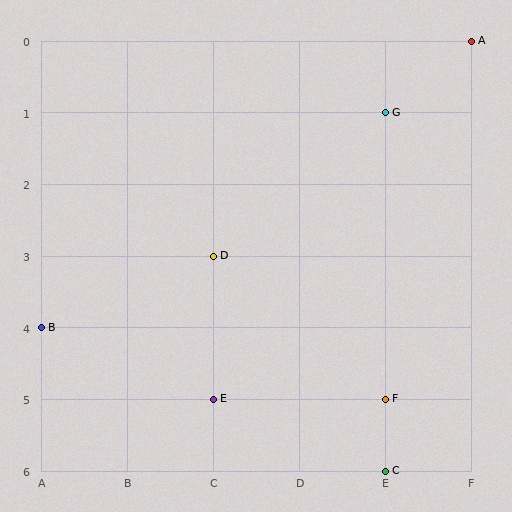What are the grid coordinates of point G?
Point G is at grid coordinates (E, 1).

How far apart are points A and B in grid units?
Points A and B are 5 columns and 4 rows apart (about 6.4 grid units diagonally).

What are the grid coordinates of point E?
Point E is at grid coordinates (C, 5).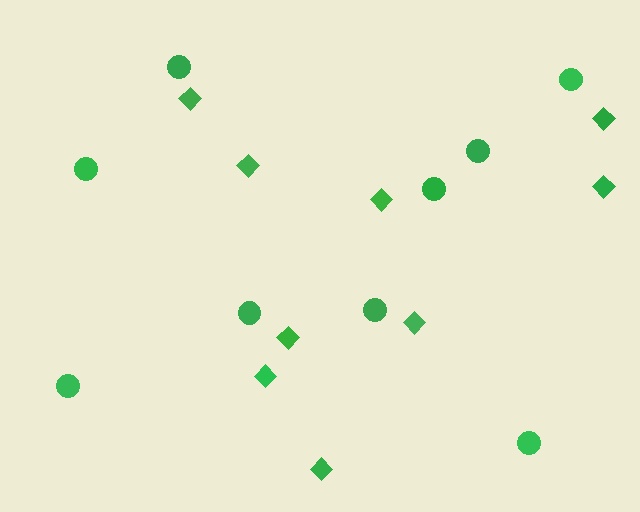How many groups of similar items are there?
There are 2 groups: one group of circles (9) and one group of diamonds (9).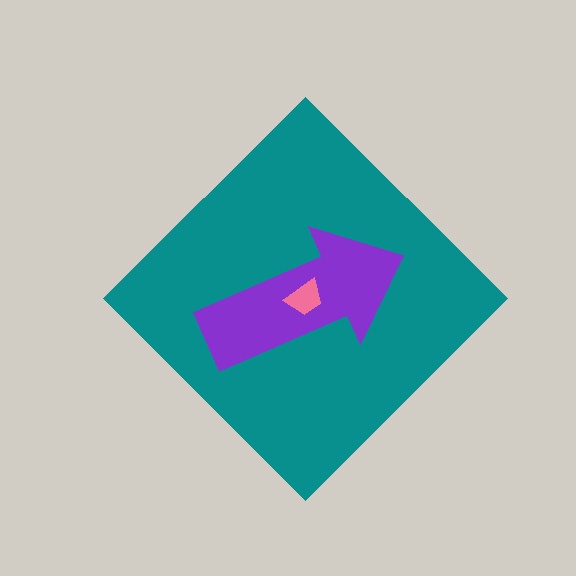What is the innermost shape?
The pink trapezoid.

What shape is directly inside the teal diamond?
The purple arrow.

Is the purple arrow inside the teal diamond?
Yes.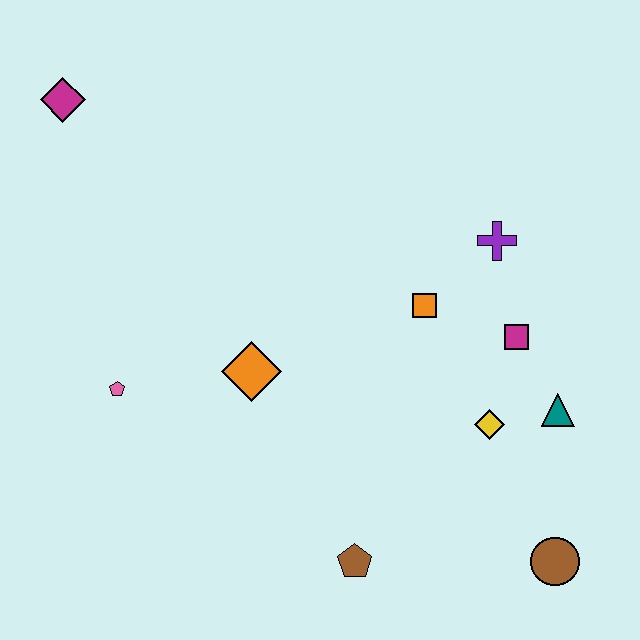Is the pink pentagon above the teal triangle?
Yes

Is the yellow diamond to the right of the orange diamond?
Yes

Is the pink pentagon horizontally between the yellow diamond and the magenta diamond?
Yes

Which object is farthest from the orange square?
The magenta diamond is farthest from the orange square.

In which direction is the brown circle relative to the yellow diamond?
The brown circle is below the yellow diamond.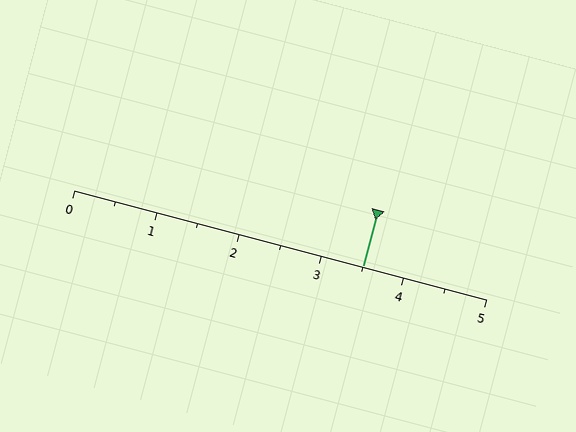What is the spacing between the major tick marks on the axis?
The major ticks are spaced 1 apart.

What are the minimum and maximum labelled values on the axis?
The axis runs from 0 to 5.